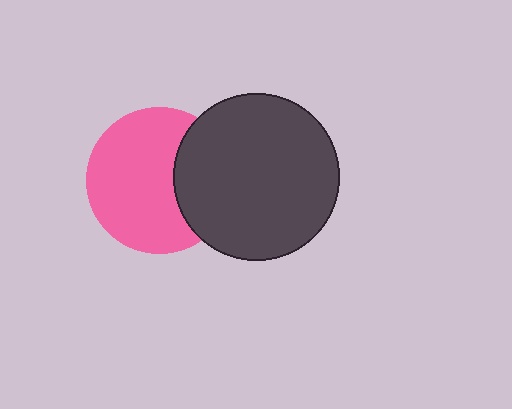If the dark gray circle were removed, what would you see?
You would see the complete pink circle.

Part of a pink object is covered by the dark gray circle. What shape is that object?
It is a circle.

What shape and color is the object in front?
The object in front is a dark gray circle.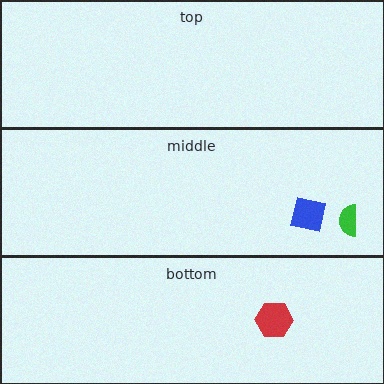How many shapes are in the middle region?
2.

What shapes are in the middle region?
The green semicircle, the blue square.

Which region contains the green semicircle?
The middle region.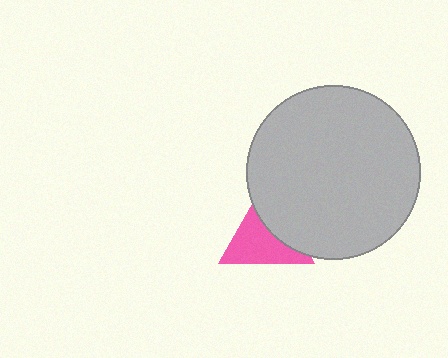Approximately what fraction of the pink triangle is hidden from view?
Roughly 40% of the pink triangle is hidden behind the light gray circle.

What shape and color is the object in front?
The object in front is a light gray circle.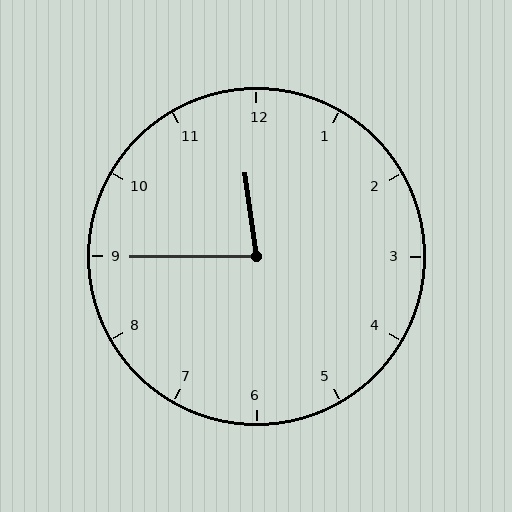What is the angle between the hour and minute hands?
Approximately 82 degrees.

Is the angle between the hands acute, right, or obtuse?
It is acute.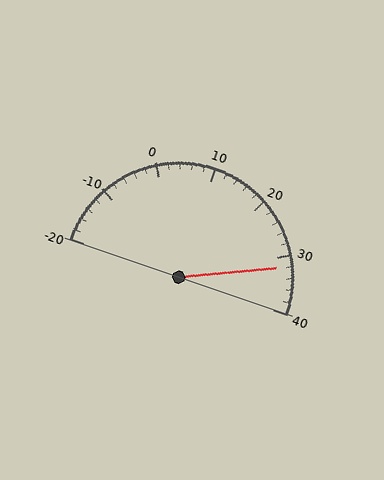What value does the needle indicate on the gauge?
The needle indicates approximately 32.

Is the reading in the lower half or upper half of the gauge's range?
The reading is in the upper half of the range (-20 to 40).